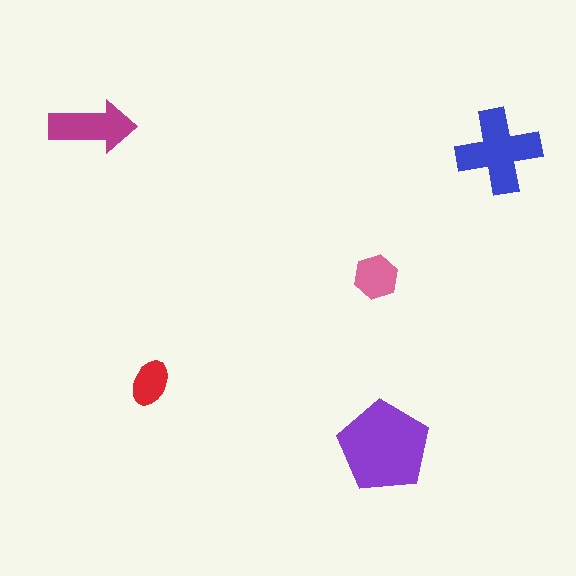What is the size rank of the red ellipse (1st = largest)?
5th.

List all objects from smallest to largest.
The red ellipse, the pink hexagon, the magenta arrow, the blue cross, the purple pentagon.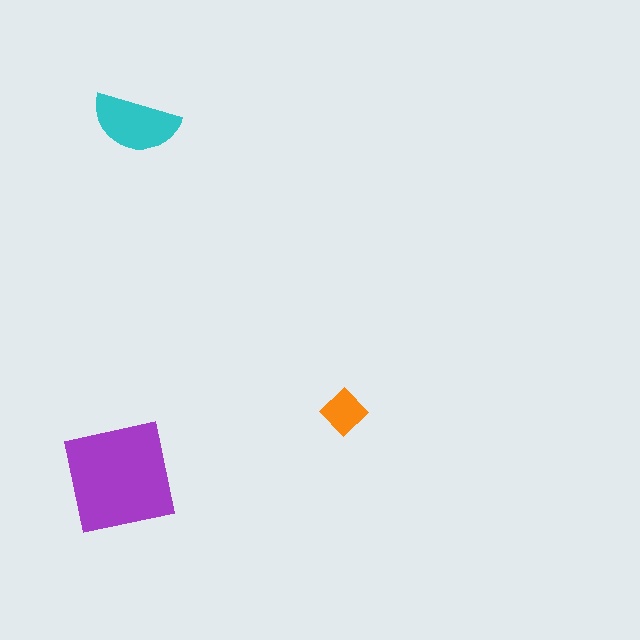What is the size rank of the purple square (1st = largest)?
1st.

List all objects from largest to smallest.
The purple square, the cyan semicircle, the orange diamond.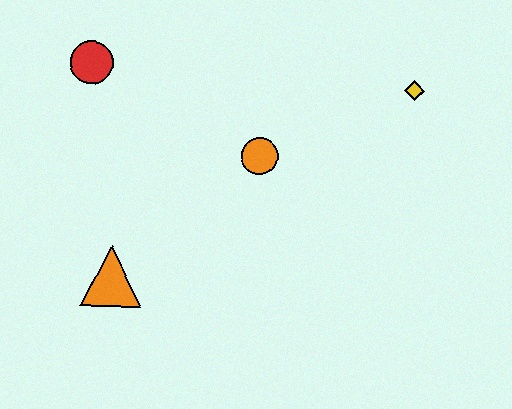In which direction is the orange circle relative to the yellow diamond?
The orange circle is to the left of the yellow diamond.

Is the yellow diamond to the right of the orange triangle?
Yes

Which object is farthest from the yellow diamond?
The orange triangle is farthest from the yellow diamond.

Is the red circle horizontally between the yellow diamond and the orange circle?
No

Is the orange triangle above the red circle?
No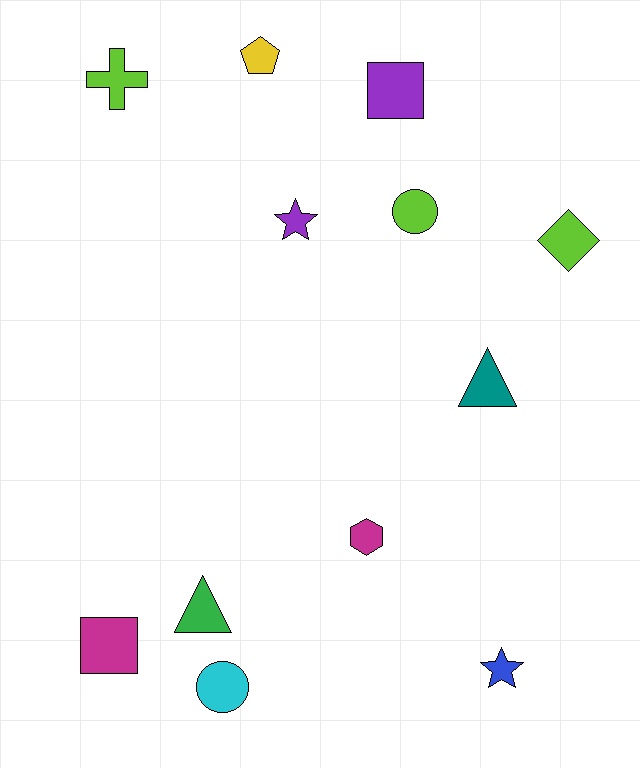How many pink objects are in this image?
There are no pink objects.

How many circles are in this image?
There are 2 circles.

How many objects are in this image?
There are 12 objects.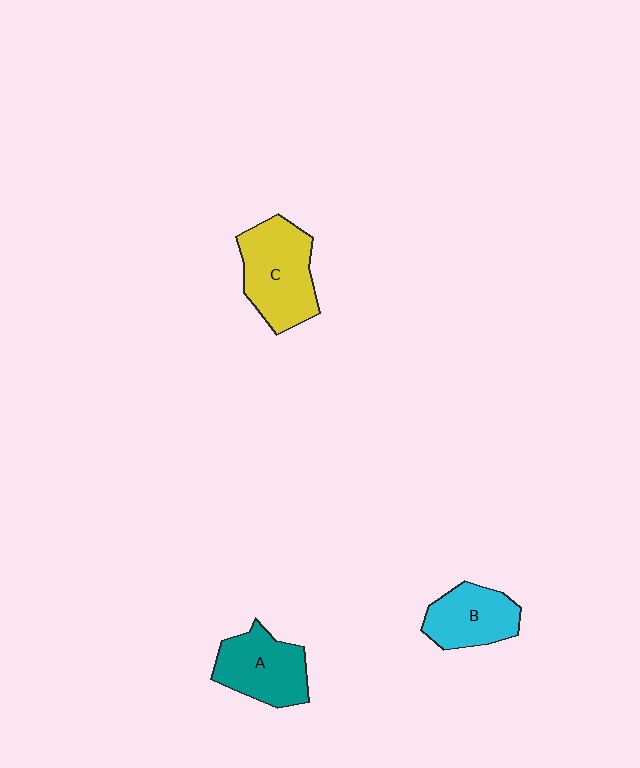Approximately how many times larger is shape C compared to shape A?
Approximately 1.2 times.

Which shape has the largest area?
Shape C (yellow).